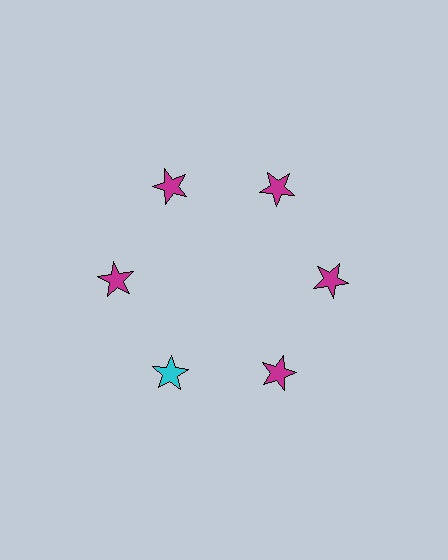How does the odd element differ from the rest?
It has a different color: cyan instead of magenta.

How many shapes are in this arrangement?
There are 6 shapes arranged in a ring pattern.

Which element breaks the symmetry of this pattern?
The cyan star at roughly the 7 o'clock position breaks the symmetry. All other shapes are magenta stars.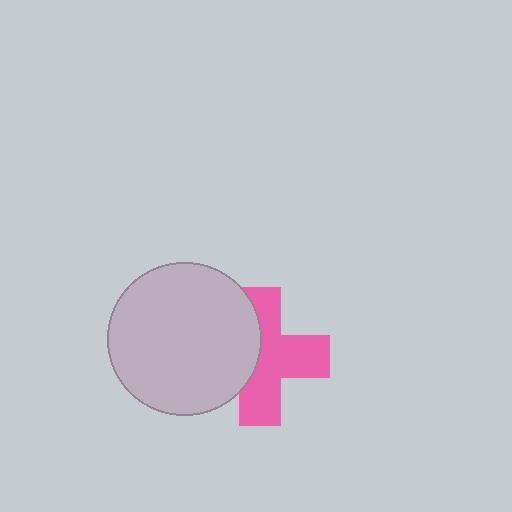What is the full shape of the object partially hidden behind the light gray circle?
The partially hidden object is a pink cross.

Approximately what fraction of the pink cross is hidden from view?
Roughly 38% of the pink cross is hidden behind the light gray circle.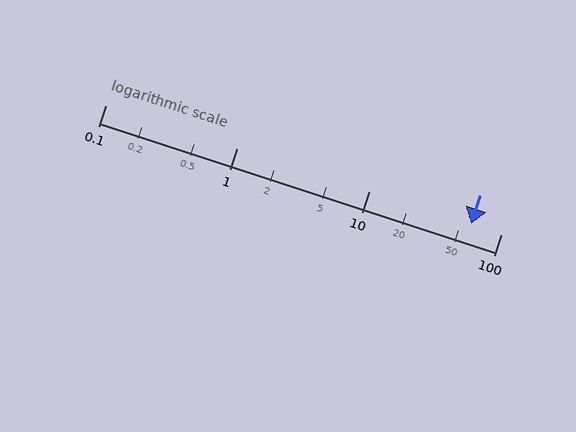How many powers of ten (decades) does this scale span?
The scale spans 3 decades, from 0.1 to 100.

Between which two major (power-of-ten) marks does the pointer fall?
The pointer is between 10 and 100.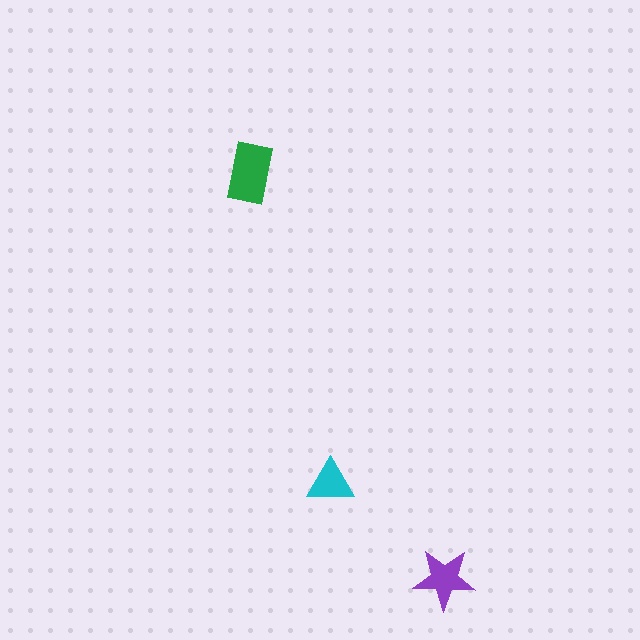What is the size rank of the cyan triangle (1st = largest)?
3rd.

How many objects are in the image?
There are 3 objects in the image.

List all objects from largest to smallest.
The green rectangle, the purple star, the cyan triangle.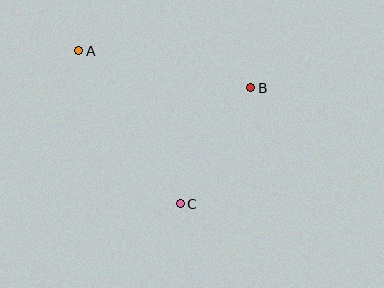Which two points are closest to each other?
Points B and C are closest to each other.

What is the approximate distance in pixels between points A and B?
The distance between A and B is approximately 176 pixels.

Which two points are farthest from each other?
Points A and C are farthest from each other.